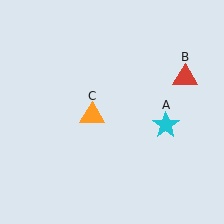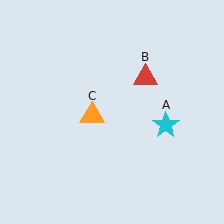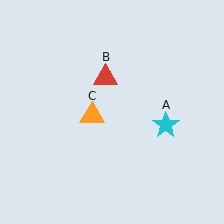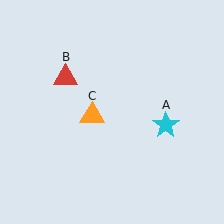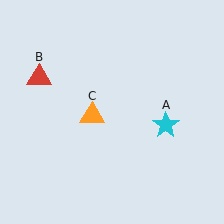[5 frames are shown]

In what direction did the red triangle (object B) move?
The red triangle (object B) moved left.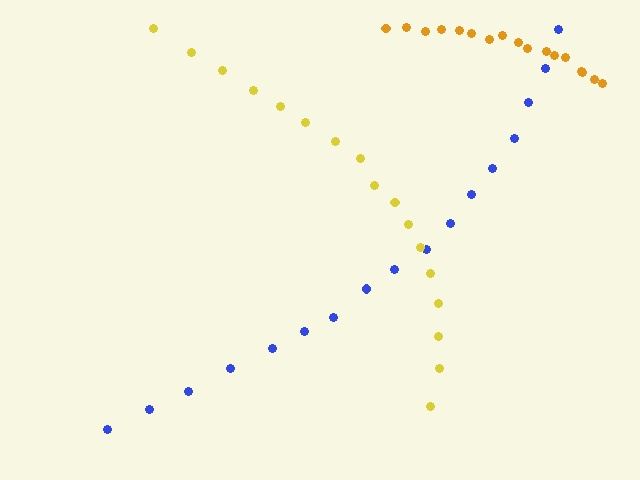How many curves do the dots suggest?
There are 3 distinct paths.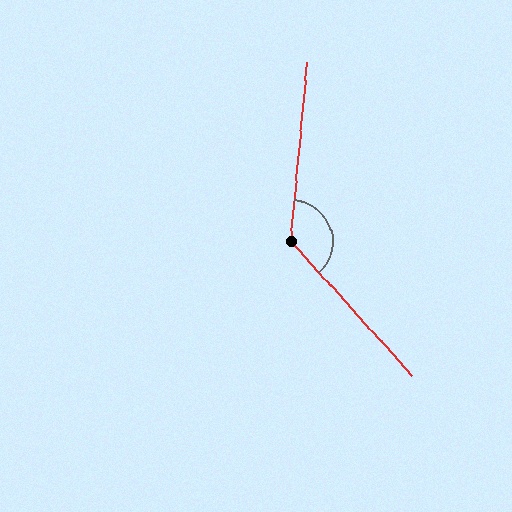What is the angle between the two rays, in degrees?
Approximately 133 degrees.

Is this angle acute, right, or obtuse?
It is obtuse.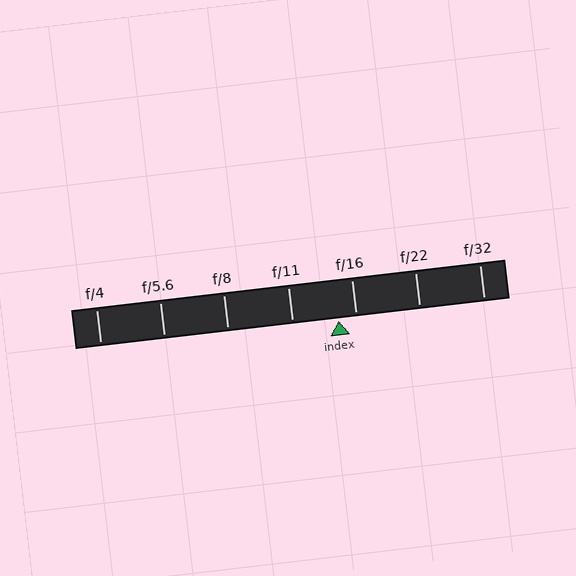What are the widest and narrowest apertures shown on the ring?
The widest aperture shown is f/4 and the narrowest is f/32.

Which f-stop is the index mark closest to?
The index mark is closest to f/16.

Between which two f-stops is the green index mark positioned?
The index mark is between f/11 and f/16.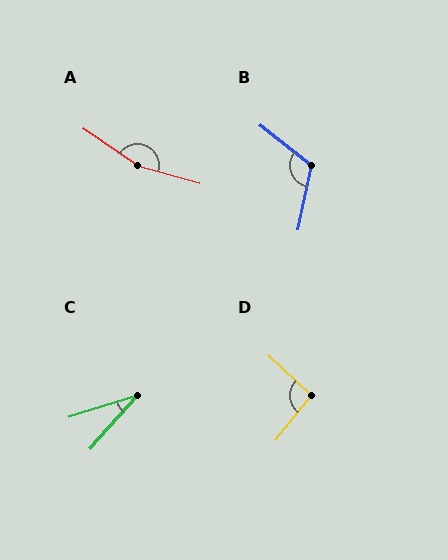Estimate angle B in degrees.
Approximately 116 degrees.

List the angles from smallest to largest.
C (31°), D (94°), B (116°), A (162°).